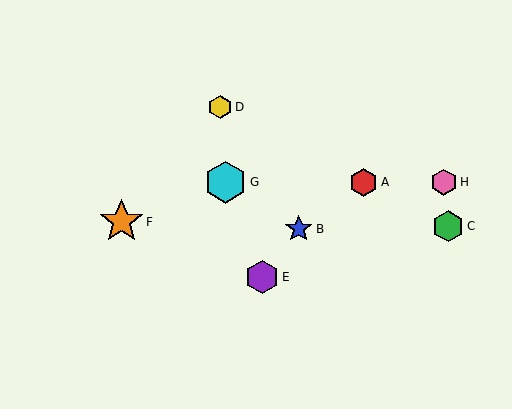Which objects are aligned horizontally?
Objects A, G, H are aligned horizontally.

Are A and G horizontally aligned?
Yes, both are at y≈182.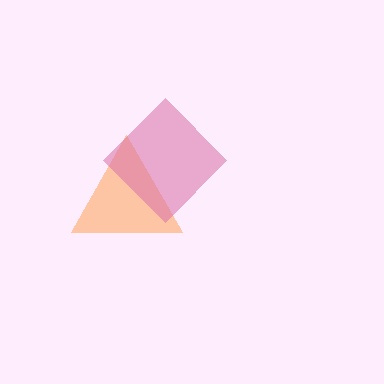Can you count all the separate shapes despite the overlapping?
Yes, there are 2 separate shapes.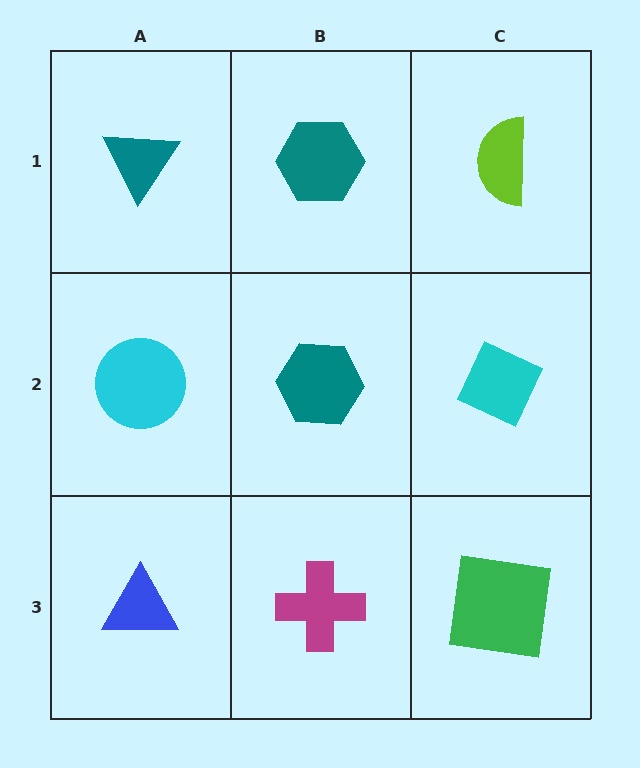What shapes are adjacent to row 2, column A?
A teal triangle (row 1, column A), a blue triangle (row 3, column A), a teal hexagon (row 2, column B).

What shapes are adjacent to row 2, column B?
A teal hexagon (row 1, column B), a magenta cross (row 3, column B), a cyan circle (row 2, column A), a cyan diamond (row 2, column C).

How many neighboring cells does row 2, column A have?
3.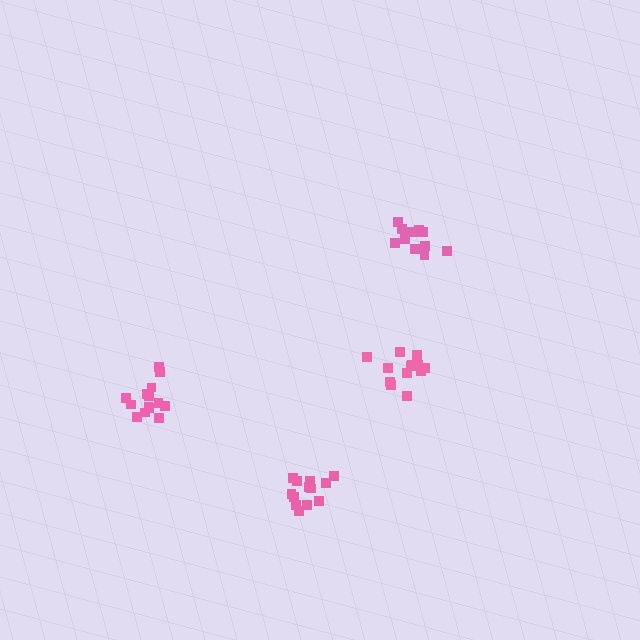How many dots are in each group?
Group 1: 12 dots, Group 2: 13 dots, Group 3: 14 dots, Group 4: 13 dots (52 total).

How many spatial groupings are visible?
There are 4 spatial groupings.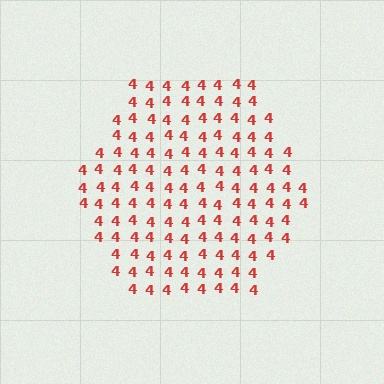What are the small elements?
The small elements are digit 4's.